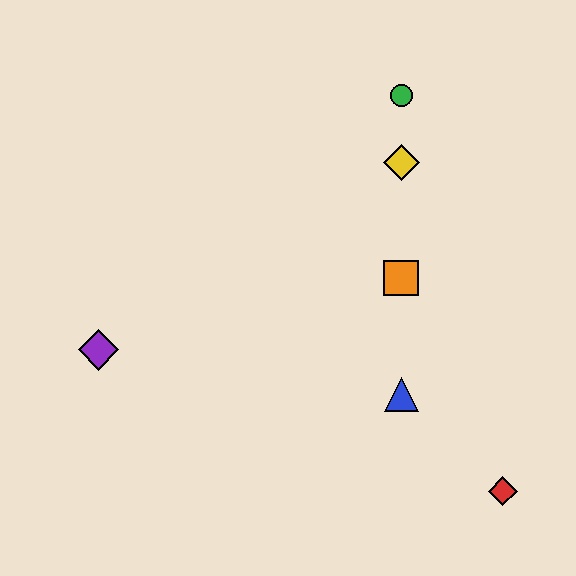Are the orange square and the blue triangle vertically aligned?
Yes, both are at x≈401.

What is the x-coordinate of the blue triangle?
The blue triangle is at x≈401.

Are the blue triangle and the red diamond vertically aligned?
No, the blue triangle is at x≈401 and the red diamond is at x≈503.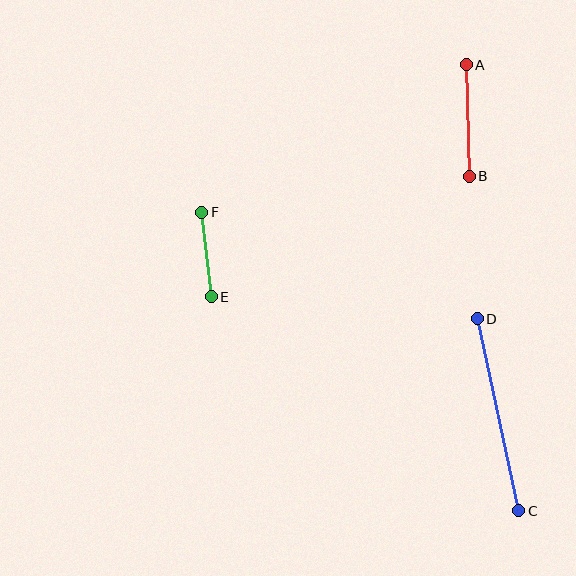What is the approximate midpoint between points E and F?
The midpoint is at approximately (206, 255) pixels.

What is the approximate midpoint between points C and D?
The midpoint is at approximately (498, 415) pixels.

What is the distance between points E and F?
The distance is approximately 85 pixels.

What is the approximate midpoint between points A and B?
The midpoint is at approximately (468, 120) pixels.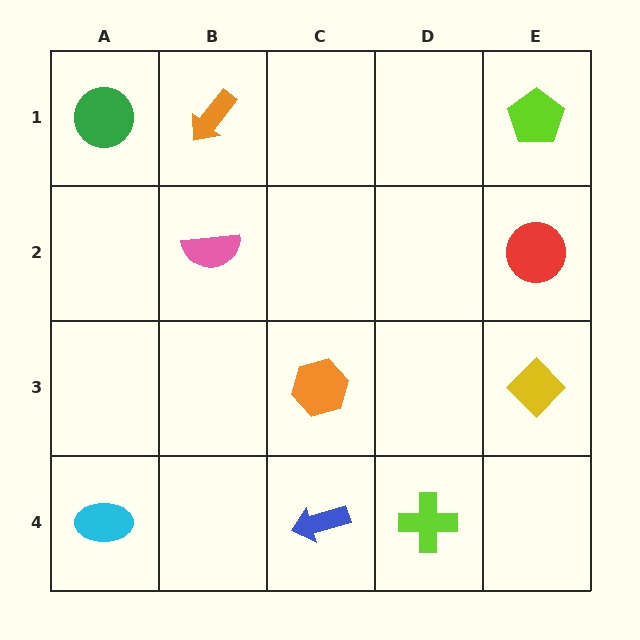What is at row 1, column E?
A lime pentagon.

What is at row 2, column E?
A red circle.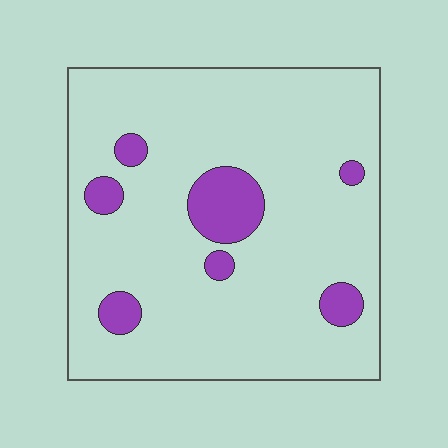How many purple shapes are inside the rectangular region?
7.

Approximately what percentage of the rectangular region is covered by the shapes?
Approximately 10%.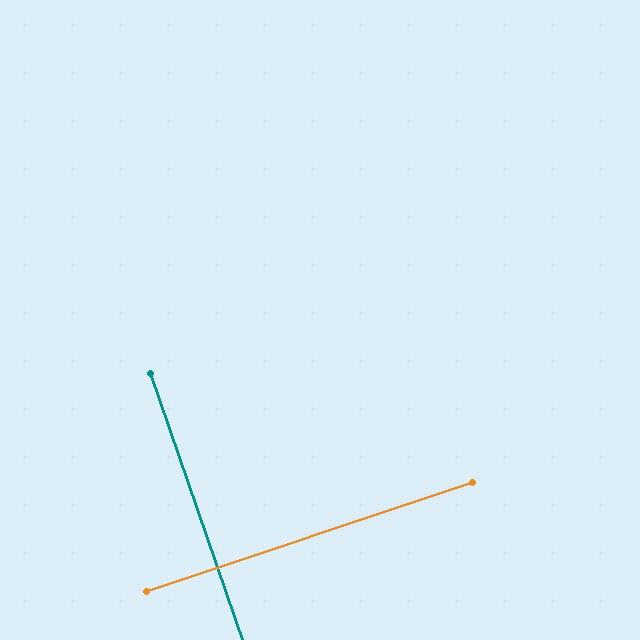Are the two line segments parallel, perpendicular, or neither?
Perpendicular — they meet at approximately 89°.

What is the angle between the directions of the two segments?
Approximately 89 degrees.